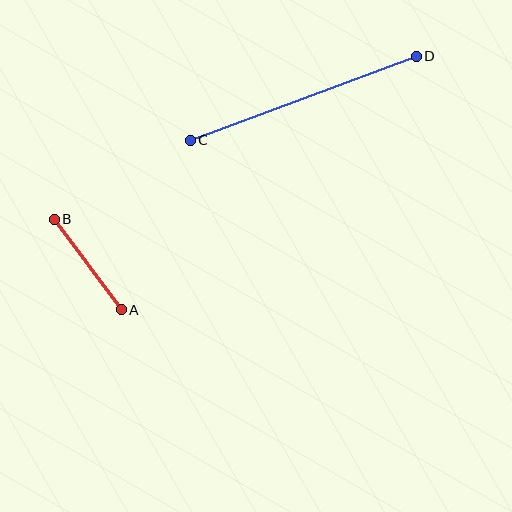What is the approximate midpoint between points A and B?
The midpoint is at approximately (88, 264) pixels.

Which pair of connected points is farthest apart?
Points C and D are farthest apart.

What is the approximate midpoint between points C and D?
The midpoint is at approximately (303, 98) pixels.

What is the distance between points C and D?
The distance is approximately 241 pixels.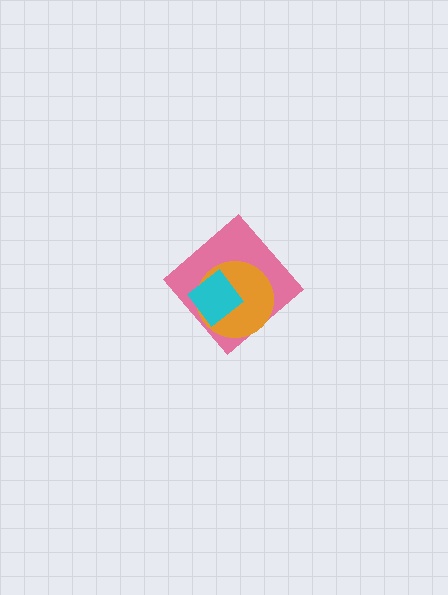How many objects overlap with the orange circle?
2 objects overlap with the orange circle.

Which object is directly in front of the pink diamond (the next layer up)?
The orange circle is directly in front of the pink diamond.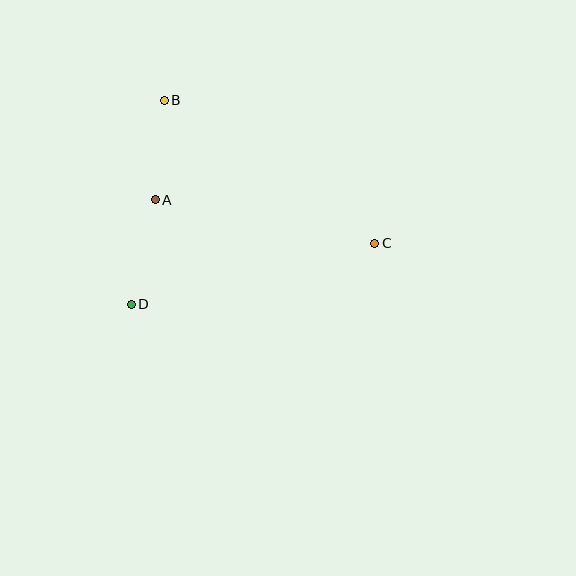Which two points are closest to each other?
Points A and B are closest to each other.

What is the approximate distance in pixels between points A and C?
The distance between A and C is approximately 223 pixels.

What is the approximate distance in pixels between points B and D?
The distance between B and D is approximately 206 pixels.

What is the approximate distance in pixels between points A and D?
The distance between A and D is approximately 107 pixels.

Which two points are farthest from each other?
Points B and C are farthest from each other.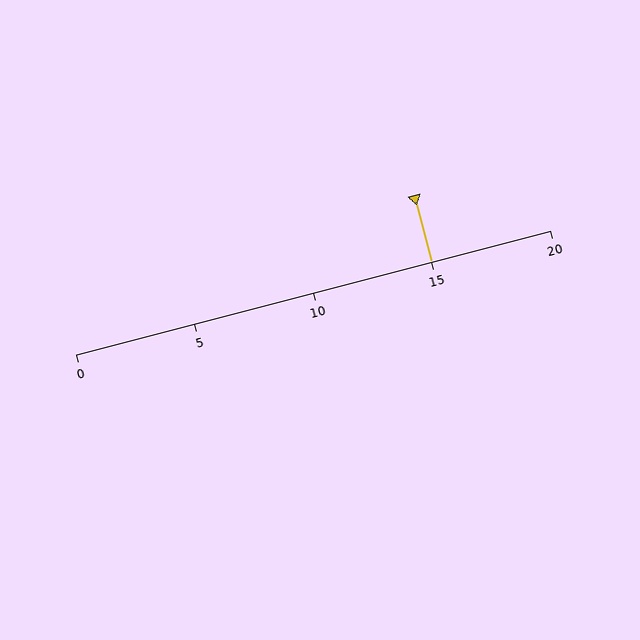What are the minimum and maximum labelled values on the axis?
The axis runs from 0 to 20.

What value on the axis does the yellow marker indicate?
The marker indicates approximately 15.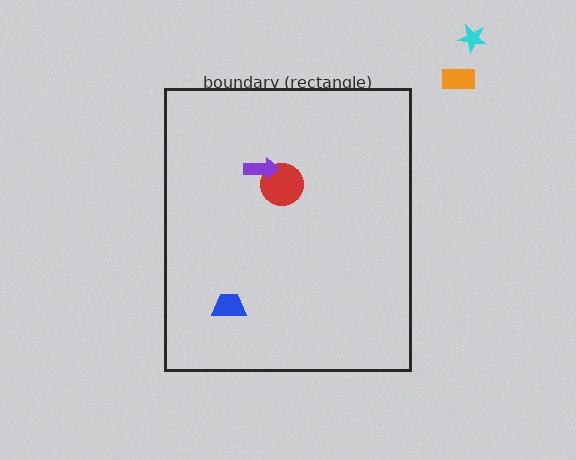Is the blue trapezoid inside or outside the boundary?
Inside.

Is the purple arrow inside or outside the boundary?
Inside.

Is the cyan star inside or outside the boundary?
Outside.